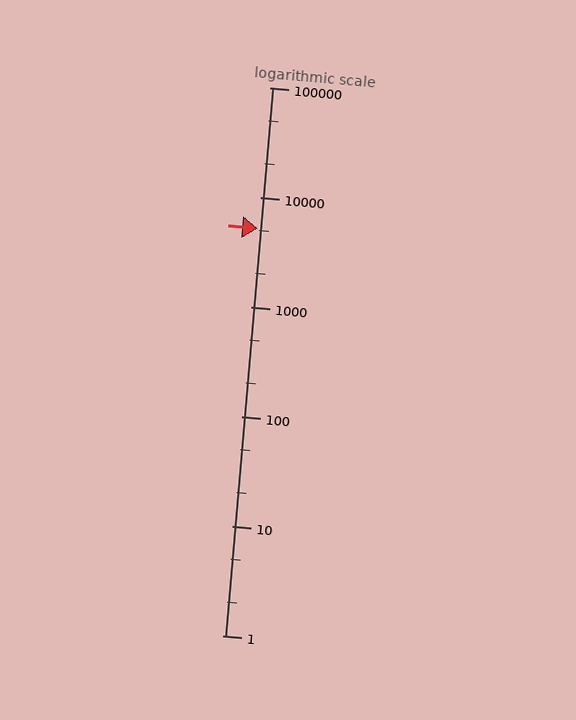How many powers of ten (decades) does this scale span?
The scale spans 5 decades, from 1 to 100000.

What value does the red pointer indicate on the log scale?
The pointer indicates approximately 5200.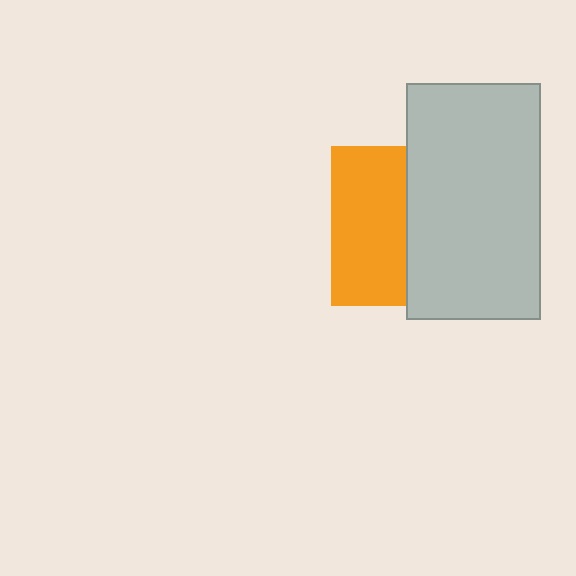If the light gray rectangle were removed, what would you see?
You would see the complete orange square.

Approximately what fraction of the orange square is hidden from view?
Roughly 54% of the orange square is hidden behind the light gray rectangle.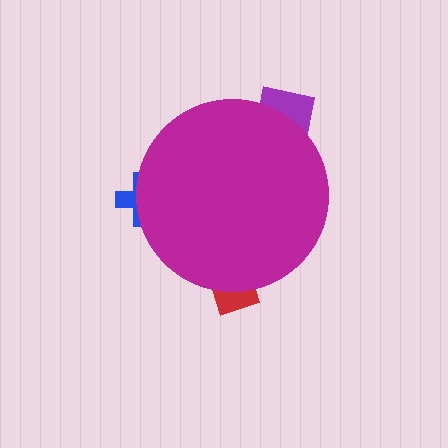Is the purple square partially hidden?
Yes, the purple square is partially hidden behind the magenta circle.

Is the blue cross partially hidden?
Yes, the blue cross is partially hidden behind the magenta circle.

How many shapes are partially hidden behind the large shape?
3 shapes are partially hidden.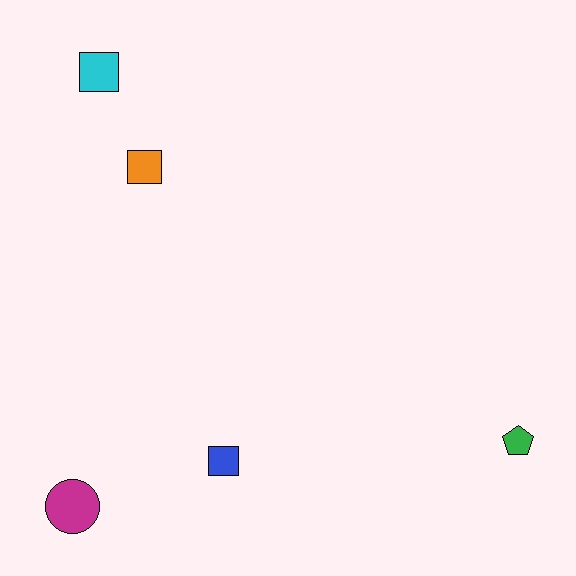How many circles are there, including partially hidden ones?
There is 1 circle.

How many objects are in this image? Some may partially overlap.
There are 5 objects.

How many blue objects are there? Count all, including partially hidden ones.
There is 1 blue object.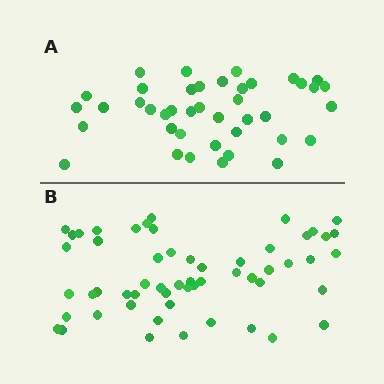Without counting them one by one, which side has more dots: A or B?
Region B (the bottom region) has more dots.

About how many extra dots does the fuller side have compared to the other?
Region B has approximately 15 more dots than region A.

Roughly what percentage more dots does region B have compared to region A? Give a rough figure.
About 35% more.